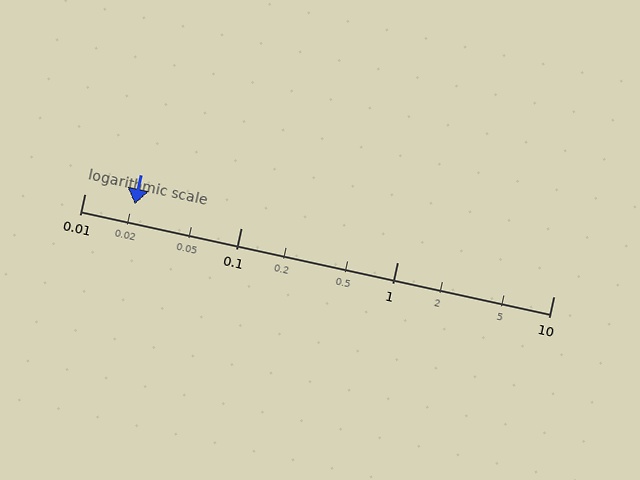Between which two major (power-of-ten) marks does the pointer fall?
The pointer is between 0.01 and 0.1.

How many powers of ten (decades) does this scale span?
The scale spans 3 decades, from 0.01 to 10.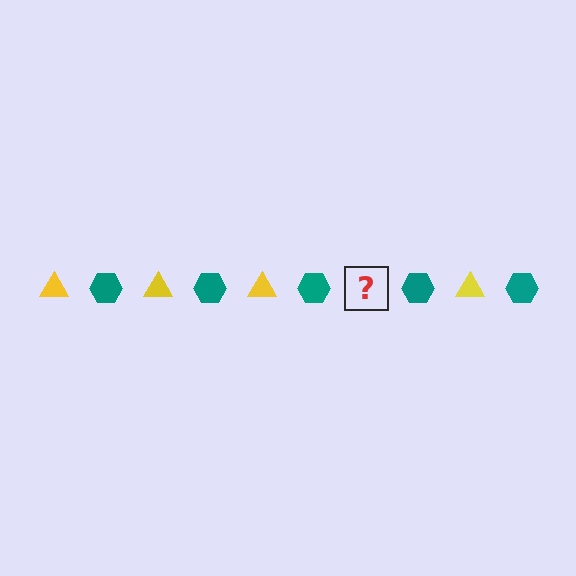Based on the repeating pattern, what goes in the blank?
The blank should be a yellow triangle.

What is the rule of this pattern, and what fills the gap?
The rule is that the pattern alternates between yellow triangle and teal hexagon. The gap should be filled with a yellow triangle.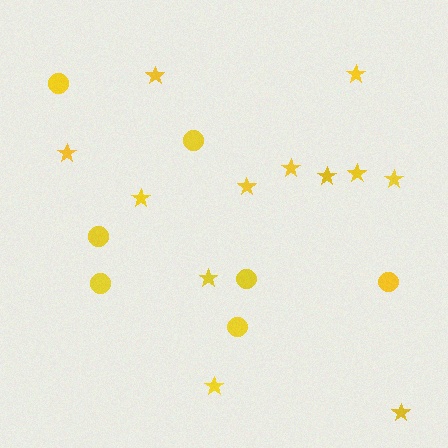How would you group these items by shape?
There are 2 groups: one group of circles (7) and one group of stars (12).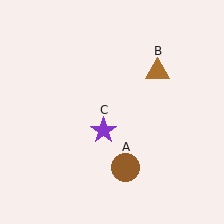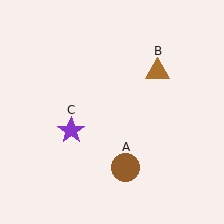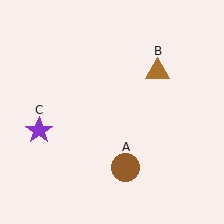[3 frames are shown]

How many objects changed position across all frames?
1 object changed position: purple star (object C).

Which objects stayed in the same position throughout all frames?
Brown circle (object A) and brown triangle (object B) remained stationary.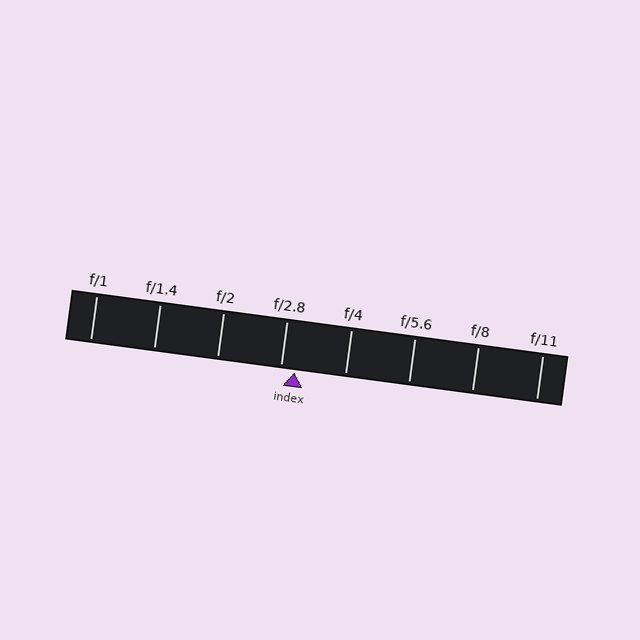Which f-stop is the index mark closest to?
The index mark is closest to f/2.8.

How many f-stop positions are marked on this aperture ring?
There are 8 f-stop positions marked.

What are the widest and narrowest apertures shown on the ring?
The widest aperture shown is f/1 and the narrowest is f/11.